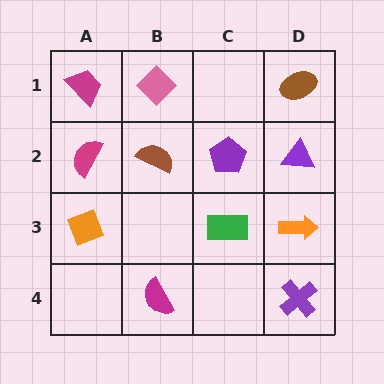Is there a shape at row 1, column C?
No, that cell is empty.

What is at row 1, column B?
A pink diamond.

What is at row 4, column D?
A purple cross.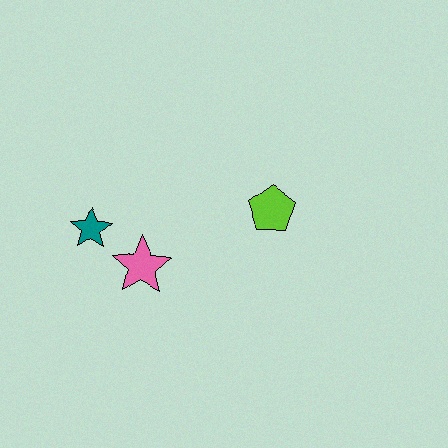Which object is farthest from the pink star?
The lime pentagon is farthest from the pink star.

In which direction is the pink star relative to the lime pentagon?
The pink star is to the left of the lime pentagon.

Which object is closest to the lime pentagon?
The pink star is closest to the lime pentagon.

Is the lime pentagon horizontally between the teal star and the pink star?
No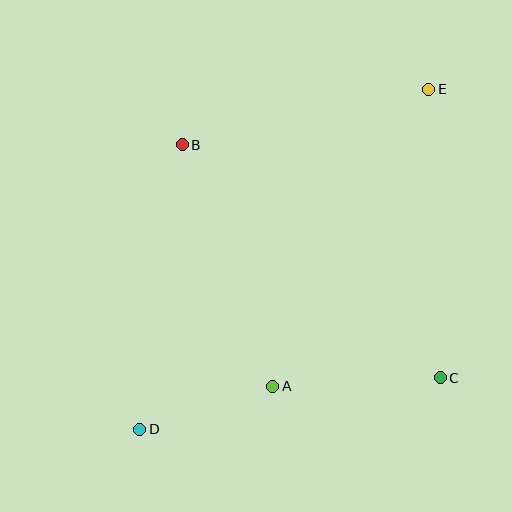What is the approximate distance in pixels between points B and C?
The distance between B and C is approximately 347 pixels.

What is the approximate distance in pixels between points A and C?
The distance between A and C is approximately 168 pixels.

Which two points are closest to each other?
Points A and D are closest to each other.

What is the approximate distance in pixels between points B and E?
The distance between B and E is approximately 253 pixels.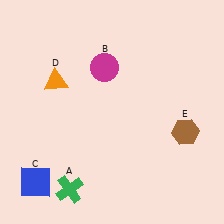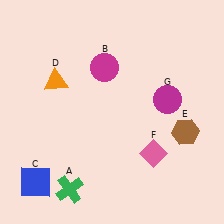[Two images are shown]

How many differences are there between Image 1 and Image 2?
There are 2 differences between the two images.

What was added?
A pink diamond (F), a magenta circle (G) were added in Image 2.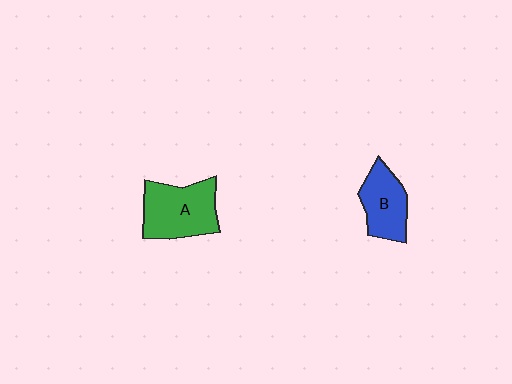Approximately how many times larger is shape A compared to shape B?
Approximately 1.4 times.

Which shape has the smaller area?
Shape B (blue).